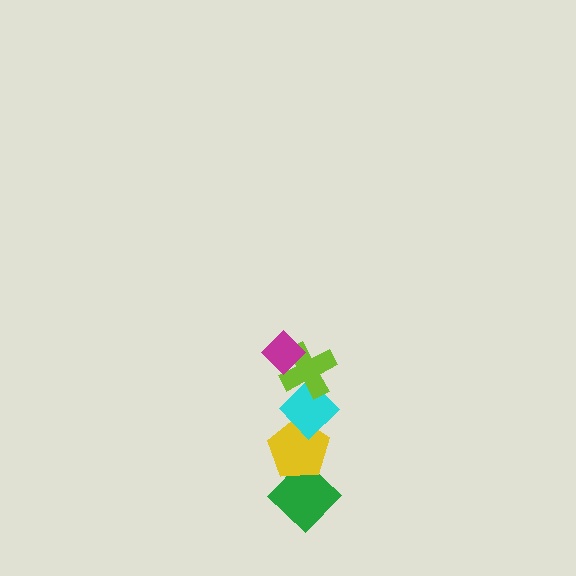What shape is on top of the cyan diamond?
The lime cross is on top of the cyan diamond.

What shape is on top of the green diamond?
The yellow pentagon is on top of the green diamond.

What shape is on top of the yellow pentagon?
The cyan diamond is on top of the yellow pentagon.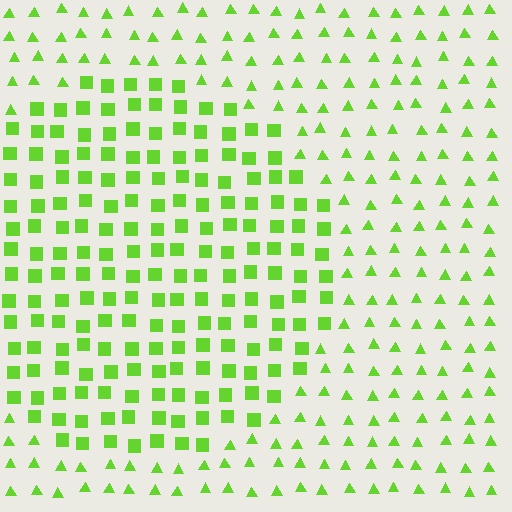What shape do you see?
I see a circle.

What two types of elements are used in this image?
The image uses squares inside the circle region and triangles outside it.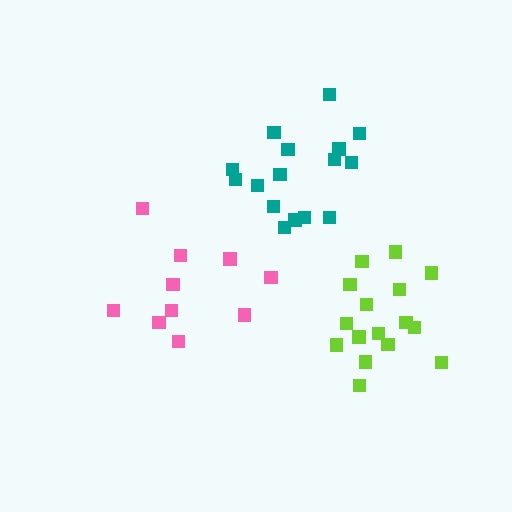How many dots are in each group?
Group 1: 10 dots, Group 2: 16 dots, Group 3: 16 dots (42 total).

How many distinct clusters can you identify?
There are 3 distinct clusters.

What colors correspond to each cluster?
The clusters are colored: pink, teal, lime.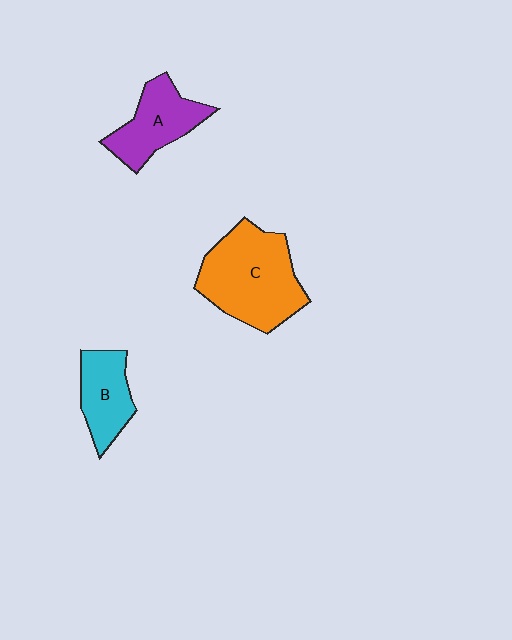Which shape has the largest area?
Shape C (orange).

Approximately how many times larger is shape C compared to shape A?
Approximately 1.6 times.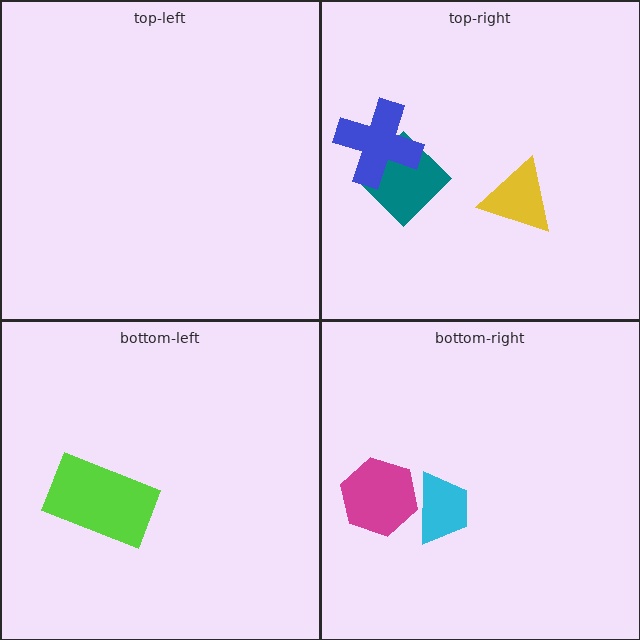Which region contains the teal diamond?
The top-right region.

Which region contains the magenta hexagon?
The bottom-right region.